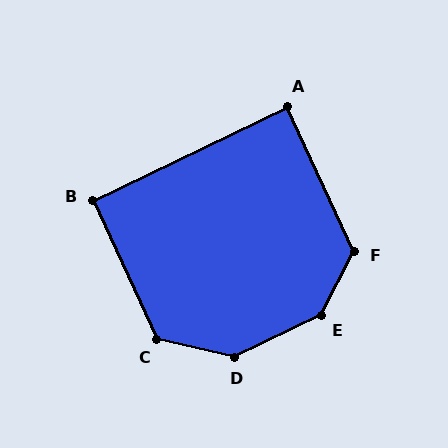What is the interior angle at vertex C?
Approximately 128 degrees (obtuse).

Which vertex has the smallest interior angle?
A, at approximately 89 degrees.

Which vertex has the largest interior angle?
E, at approximately 143 degrees.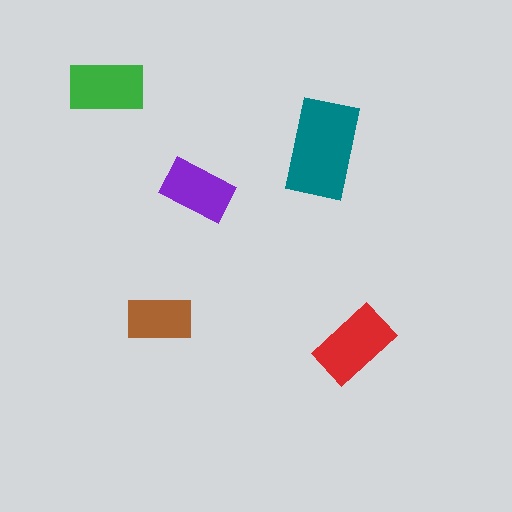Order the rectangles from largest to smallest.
the teal one, the red one, the green one, the purple one, the brown one.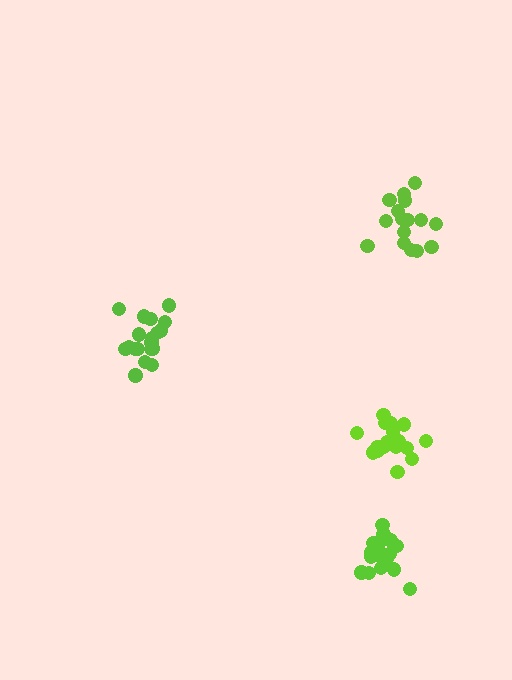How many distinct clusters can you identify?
There are 4 distinct clusters.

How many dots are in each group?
Group 1: 19 dots, Group 2: 16 dots, Group 3: 18 dots, Group 4: 20 dots (73 total).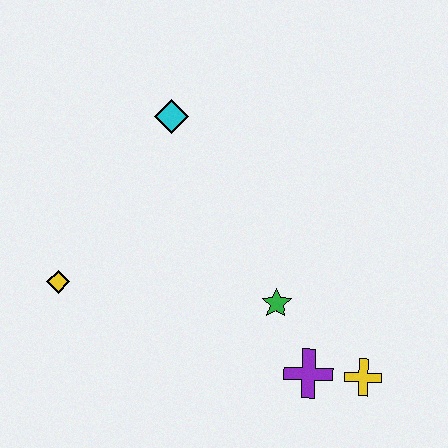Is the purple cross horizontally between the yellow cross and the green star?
Yes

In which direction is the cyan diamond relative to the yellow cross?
The cyan diamond is above the yellow cross.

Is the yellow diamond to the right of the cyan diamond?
No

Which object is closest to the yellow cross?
The purple cross is closest to the yellow cross.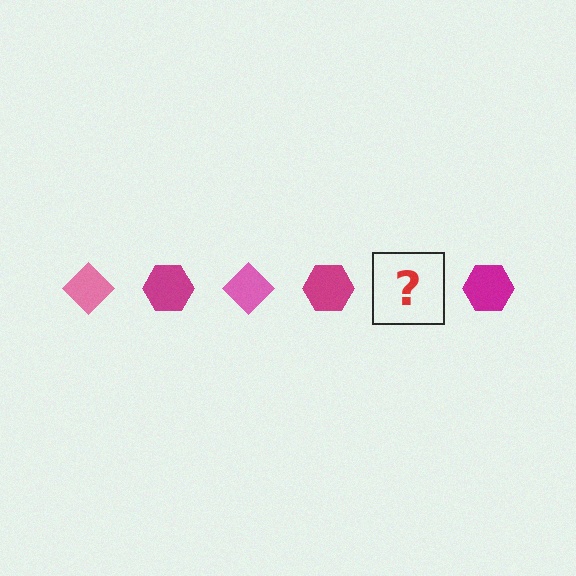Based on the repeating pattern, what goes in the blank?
The blank should be a pink diamond.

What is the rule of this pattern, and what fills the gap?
The rule is that the pattern alternates between pink diamond and magenta hexagon. The gap should be filled with a pink diamond.